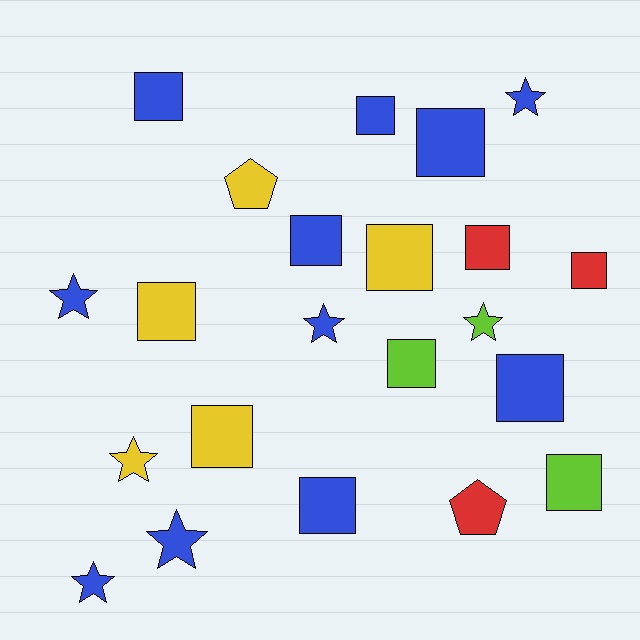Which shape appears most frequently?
Square, with 13 objects.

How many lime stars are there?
There is 1 lime star.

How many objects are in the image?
There are 22 objects.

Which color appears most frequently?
Blue, with 11 objects.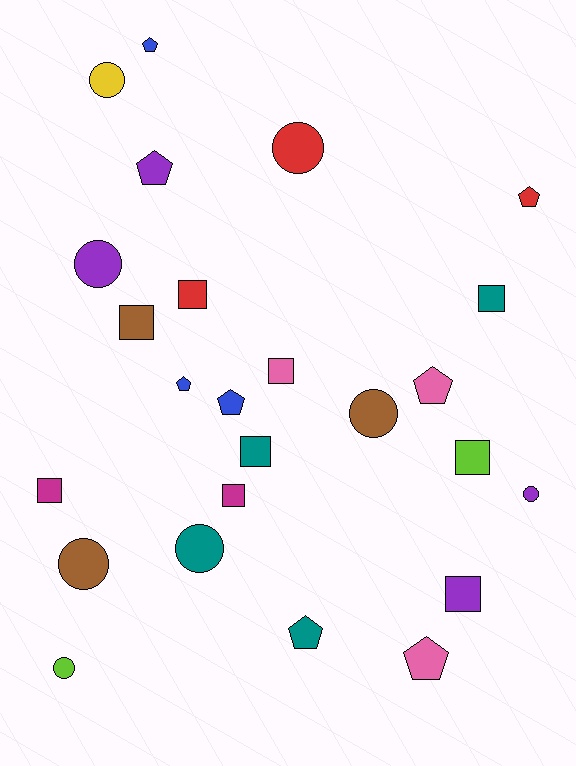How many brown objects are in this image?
There are 3 brown objects.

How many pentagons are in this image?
There are 8 pentagons.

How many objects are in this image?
There are 25 objects.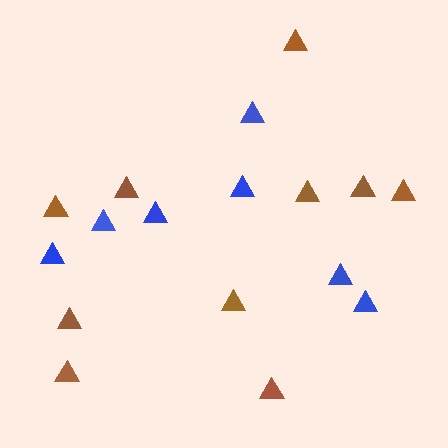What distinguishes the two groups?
There are 2 groups: one group of blue triangles (7) and one group of brown triangles (10).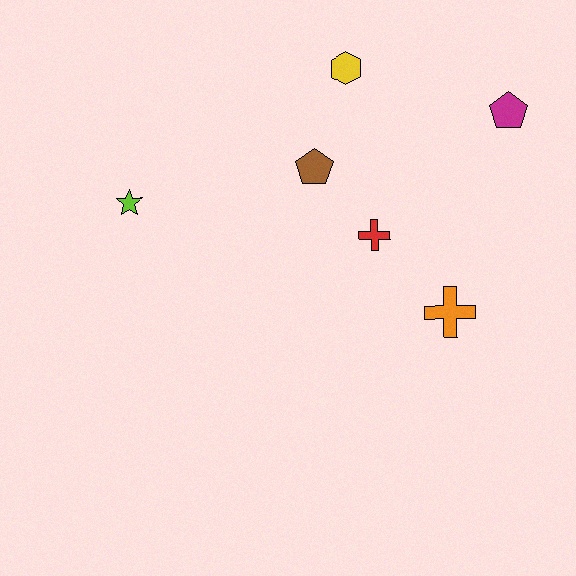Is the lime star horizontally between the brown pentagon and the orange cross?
No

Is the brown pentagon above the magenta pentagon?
No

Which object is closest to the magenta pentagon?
The yellow hexagon is closest to the magenta pentagon.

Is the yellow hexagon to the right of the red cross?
No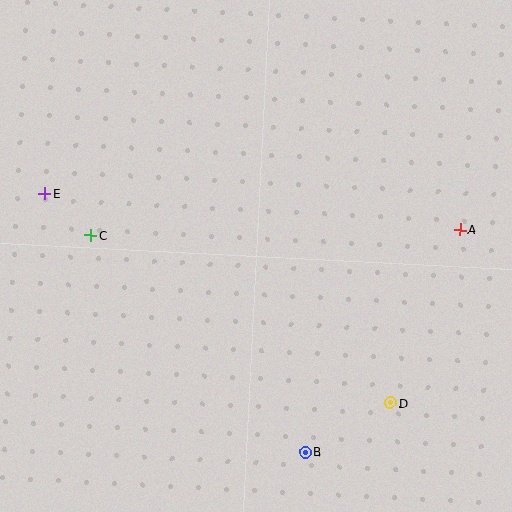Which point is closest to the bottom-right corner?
Point D is closest to the bottom-right corner.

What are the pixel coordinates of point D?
Point D is at (390, 403).